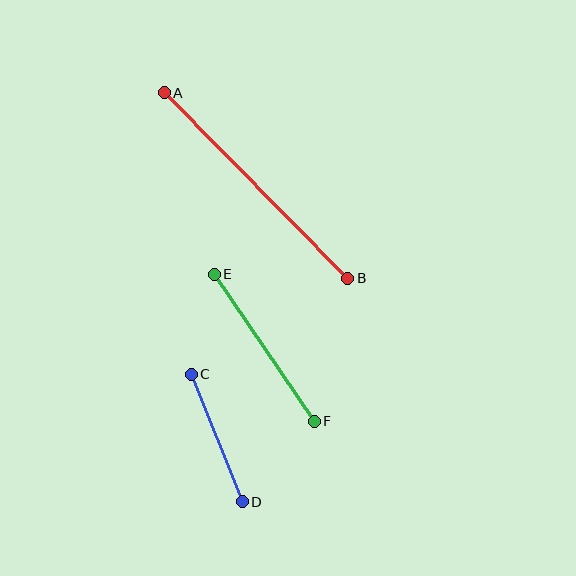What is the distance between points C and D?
The distance is approximately 137 pixels.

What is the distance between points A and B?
The distance is approximately 261 pixels.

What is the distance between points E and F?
The distance is approximately 178 pixels.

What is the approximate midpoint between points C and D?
The midpoint is at approximately (217, 438) pixels.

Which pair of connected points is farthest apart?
Points A and B are farthest apart.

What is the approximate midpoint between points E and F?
The midpoint is at approximately (264, 348) pixels.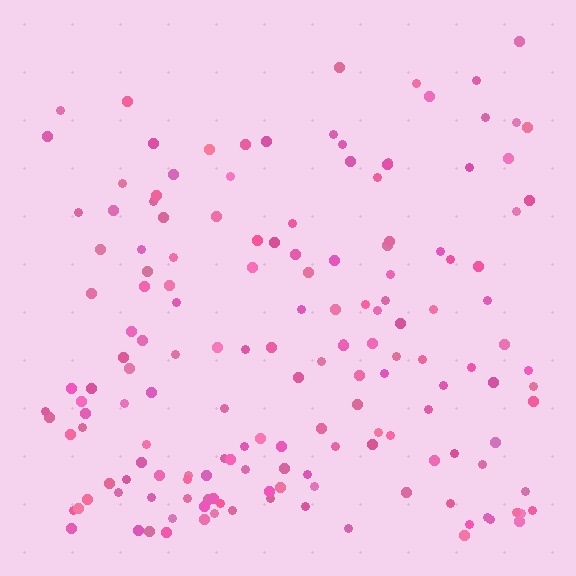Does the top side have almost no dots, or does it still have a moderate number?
Still a moderate number, just noticeably fewer than the bottom.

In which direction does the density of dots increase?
From top to bottom, with the bottom side densest.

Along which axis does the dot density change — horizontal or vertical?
Vertical.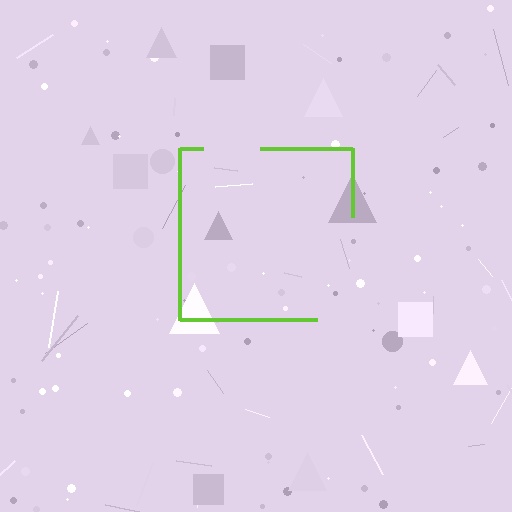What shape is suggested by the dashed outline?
The dashed outline suggests a square.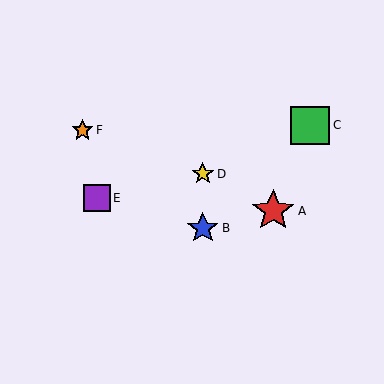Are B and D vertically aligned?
Yes, both are at x≈203.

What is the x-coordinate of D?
Object D is at x≈203.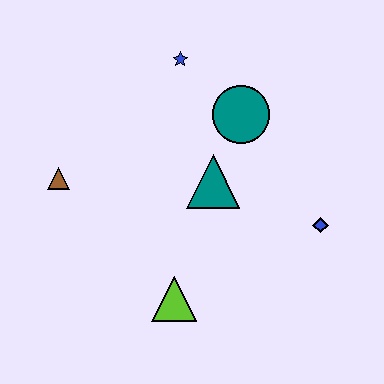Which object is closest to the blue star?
The teal circle is closest to the blue star.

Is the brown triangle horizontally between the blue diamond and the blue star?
No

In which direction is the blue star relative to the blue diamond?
The blue star is above the blue diamond.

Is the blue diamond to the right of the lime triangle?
Yes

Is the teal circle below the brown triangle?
No